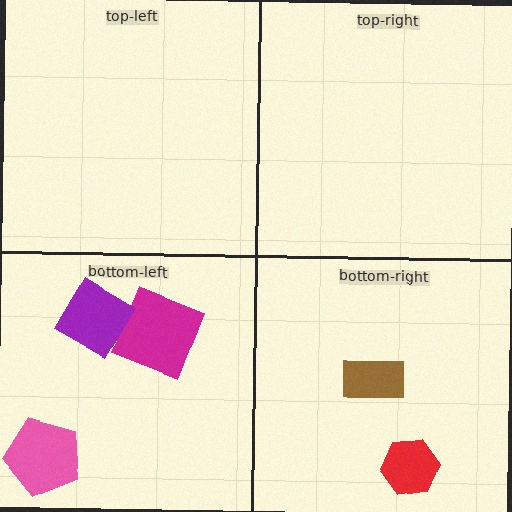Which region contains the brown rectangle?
The bottom-right region.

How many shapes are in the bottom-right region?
2.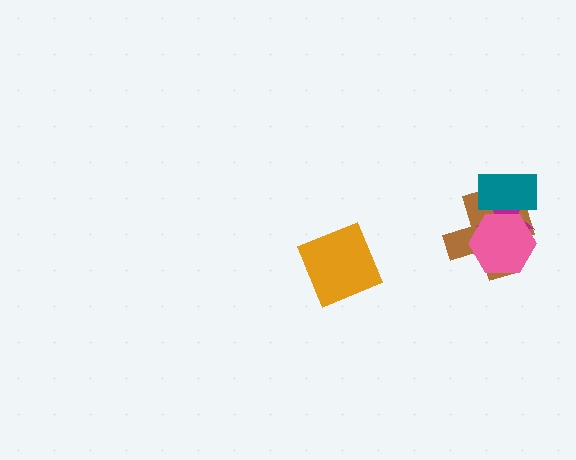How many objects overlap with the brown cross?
3 objects overlap with the brown cross.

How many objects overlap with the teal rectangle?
3 objects overlap with the teal rectangle.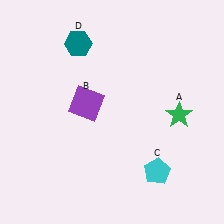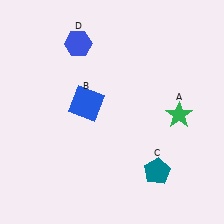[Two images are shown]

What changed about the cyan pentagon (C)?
In Image 1, C is cyan. In Image 2, it changed to teal.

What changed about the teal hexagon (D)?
In Image 1, D is teal. In Image 2, it changed to blue.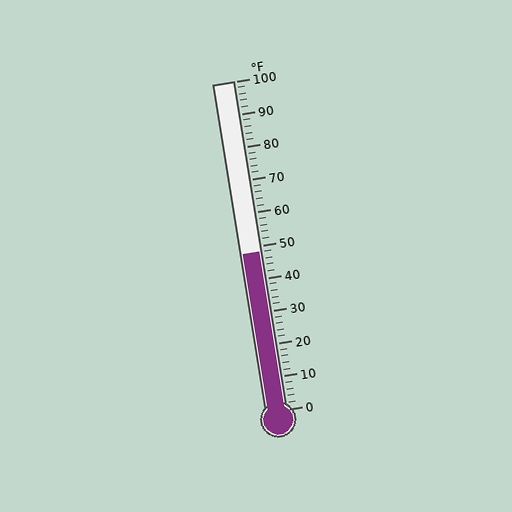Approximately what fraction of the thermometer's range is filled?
The thermometer is filled to approximately 50% of its range.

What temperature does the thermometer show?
The thermometer shows approximately 48°F.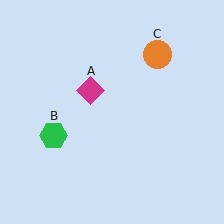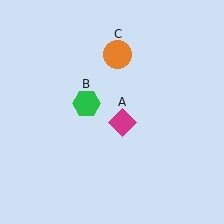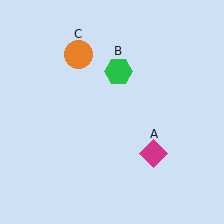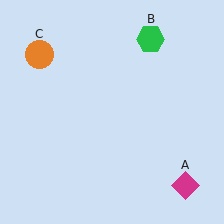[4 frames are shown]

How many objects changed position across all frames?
3 objects changed position: magenta diamond (object A), green hexagon (object B), orange circle (object C).